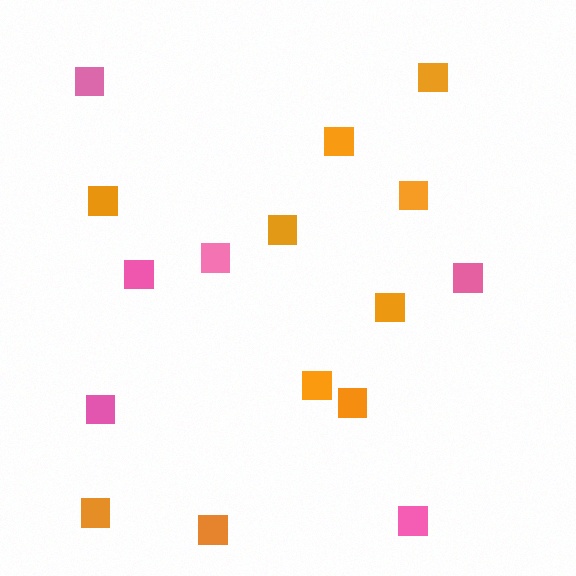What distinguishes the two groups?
There are 2 groups: one group of orange squares (10) and one group of pink squares (6).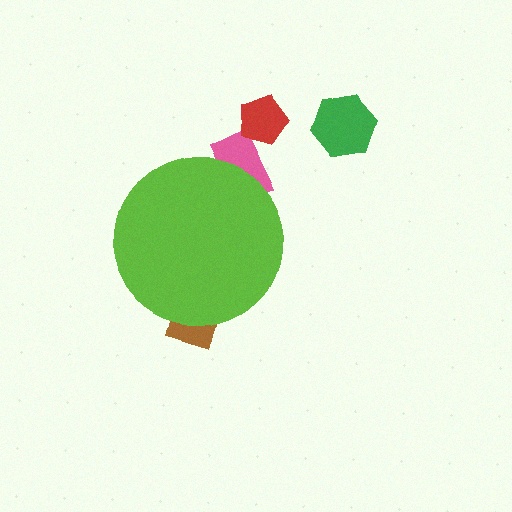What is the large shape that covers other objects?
A lime circle.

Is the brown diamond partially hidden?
Yes, the brown diamond is partially hidden behind the lime circle.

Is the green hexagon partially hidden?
No, the green hexagon is fully visible.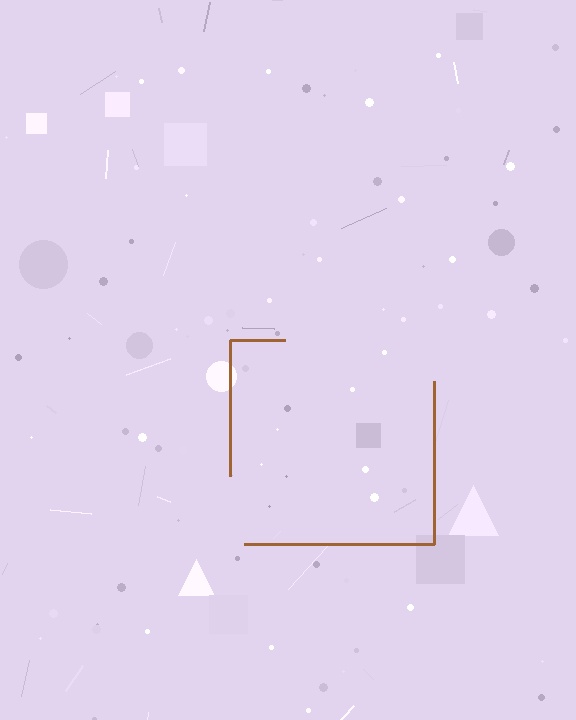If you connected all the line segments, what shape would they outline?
They would outline a square.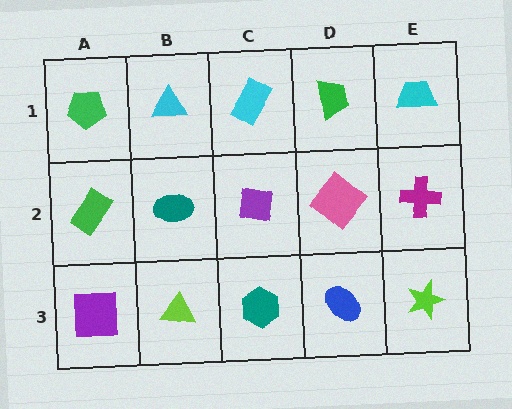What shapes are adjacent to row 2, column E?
A cyan trapezoid (row 1, column E), a lime star (row 3, column E), a pink diamond (row 2, column D).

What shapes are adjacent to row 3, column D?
A pink diamond (row 2, column D), a teal hexagon (row 3, column C), a lime star (row 3, column E).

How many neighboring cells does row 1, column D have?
3.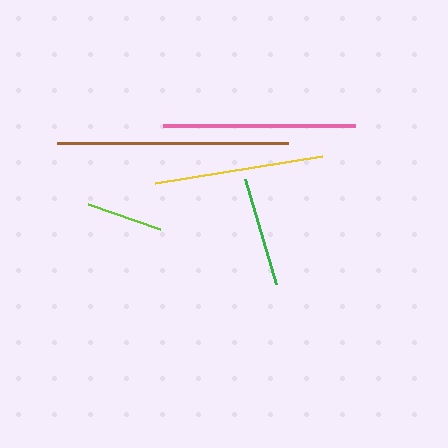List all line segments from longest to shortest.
From longest to shortest: brown, pink, yellow, green, lime.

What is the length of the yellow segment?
The yellow segment is approximately 170 pixels long.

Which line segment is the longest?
The brown line is the longest at approximately 231 pixels.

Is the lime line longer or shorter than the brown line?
The brown line is longer than the lime line.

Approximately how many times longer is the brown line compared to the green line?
The brown line is approximately 2.1 times the length of the green line.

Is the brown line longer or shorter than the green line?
The brown line is longer than the green line.